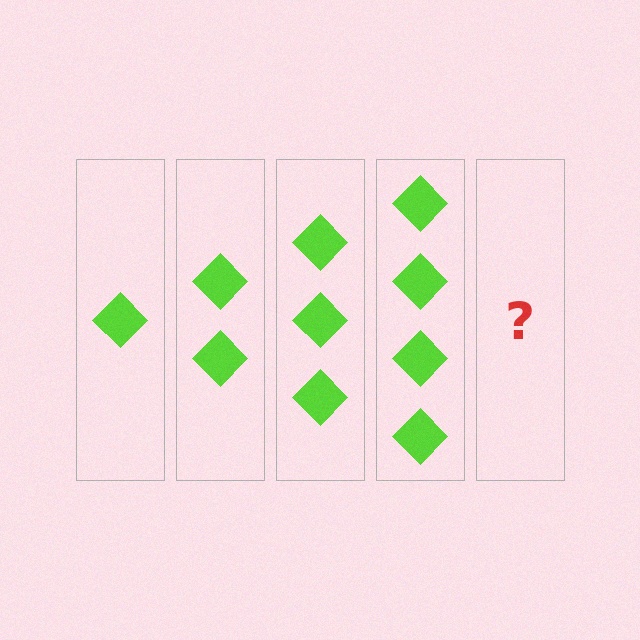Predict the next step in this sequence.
The next step is 5 diamonds.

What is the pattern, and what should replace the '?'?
The pattern is that each step adds one more diamond. The '?' should be 5 diamonds.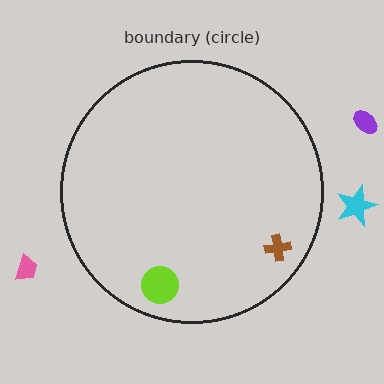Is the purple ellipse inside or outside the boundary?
Outside.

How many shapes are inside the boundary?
2 inside, 3 outside.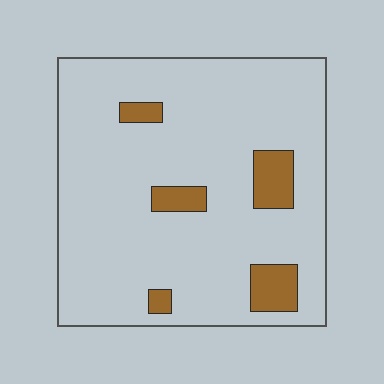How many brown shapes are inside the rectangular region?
5.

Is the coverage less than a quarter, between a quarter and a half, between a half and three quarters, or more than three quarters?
Less than a quarter.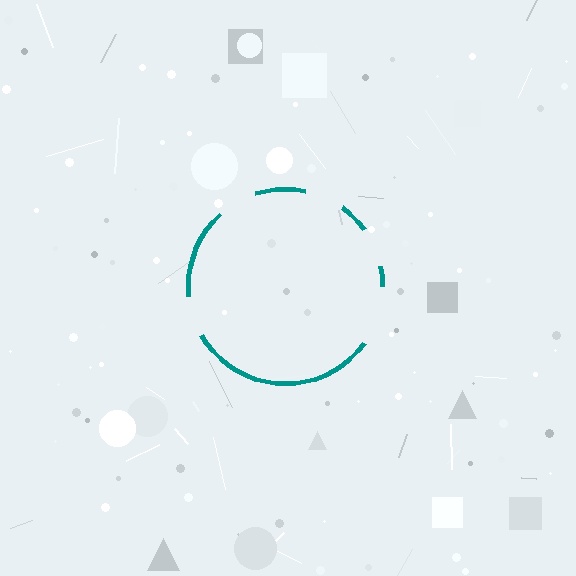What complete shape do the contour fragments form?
The contour fragments form a circle.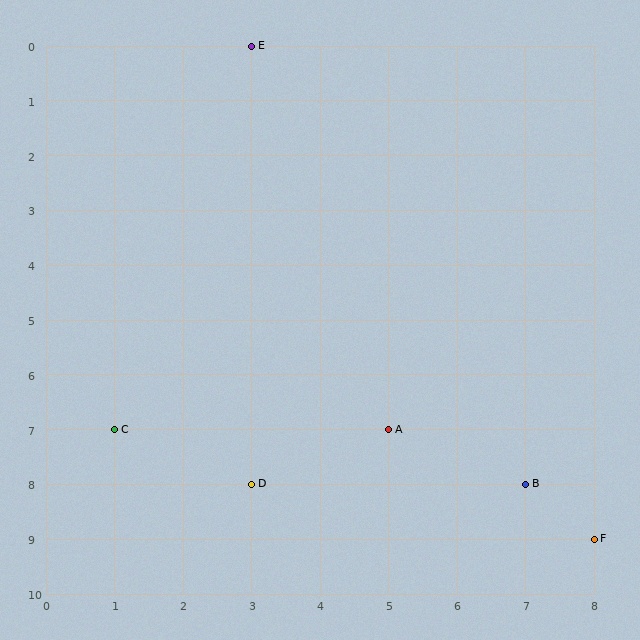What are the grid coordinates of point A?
Point A is at grid coordinates (5, 7).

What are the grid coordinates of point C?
Point C is at grid coordinates (1, 7).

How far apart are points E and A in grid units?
Points E and A are 2 columns and 7 rows apart (about 7.3 grid units diagonally).